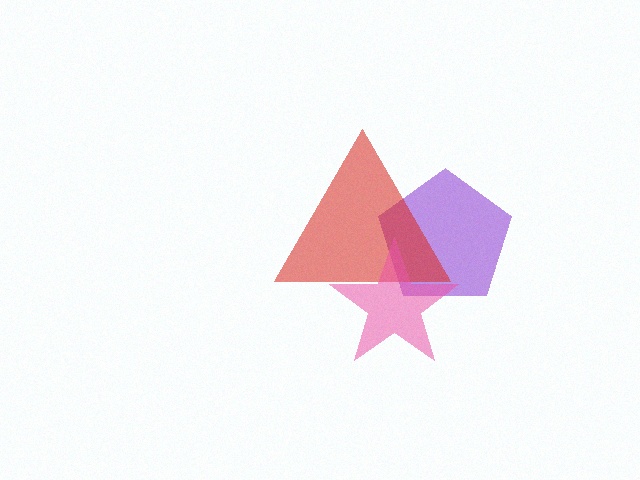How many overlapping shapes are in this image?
There are 3 overlapping shapes in the image.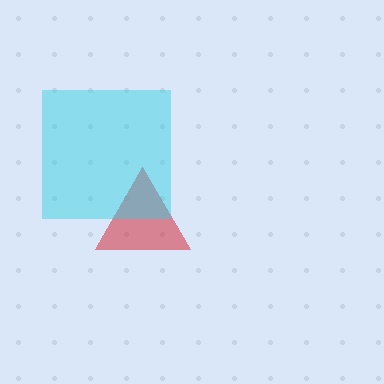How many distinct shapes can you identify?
There are 2 distinct shapes: a red triangle, a cyan square.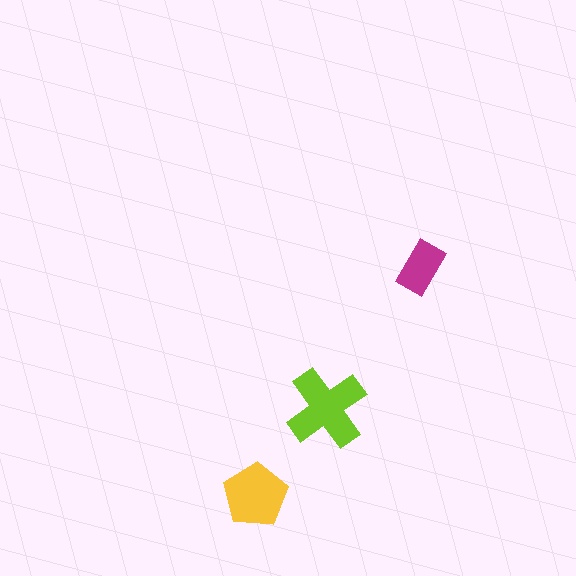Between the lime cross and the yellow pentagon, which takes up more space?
The lime cross.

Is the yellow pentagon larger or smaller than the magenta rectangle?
Larger.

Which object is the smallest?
The magenta rectangle.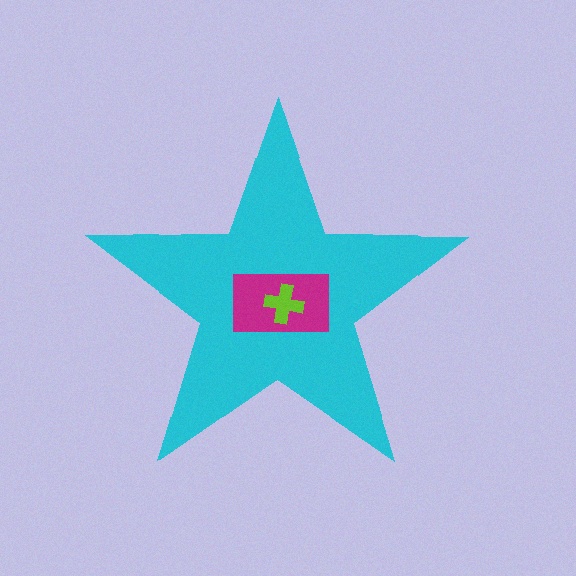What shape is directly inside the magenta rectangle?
The lime cross.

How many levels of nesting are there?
3.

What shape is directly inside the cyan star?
The magenta rectangle.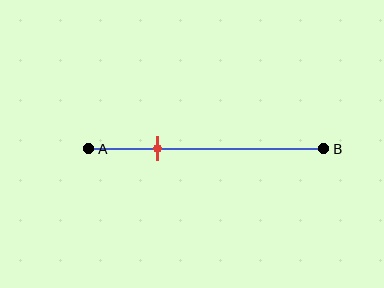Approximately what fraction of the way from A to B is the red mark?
The red mark is approximately 30% of the way from A to B.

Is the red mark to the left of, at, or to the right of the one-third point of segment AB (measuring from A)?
The red mark is to the left of the one-third point of segment AB.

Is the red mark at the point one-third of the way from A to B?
No, the mark is at about 30% from A, not at the 33% one-third point.